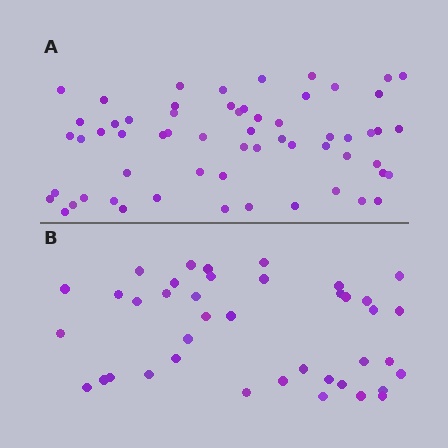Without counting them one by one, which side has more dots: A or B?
Region A (the top region) has more dots.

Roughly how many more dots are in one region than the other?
Region A has approximately 20 more dots than region B.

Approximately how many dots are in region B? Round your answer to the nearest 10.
About 40 dots.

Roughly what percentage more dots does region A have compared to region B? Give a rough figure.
About 50% more.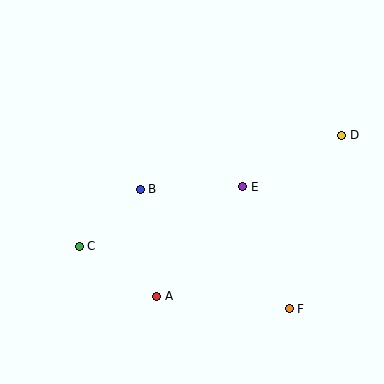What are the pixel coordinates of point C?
Point C is at (79, 246).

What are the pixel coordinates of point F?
Point F is at (289, 309).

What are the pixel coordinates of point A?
Point A is at (157, 296).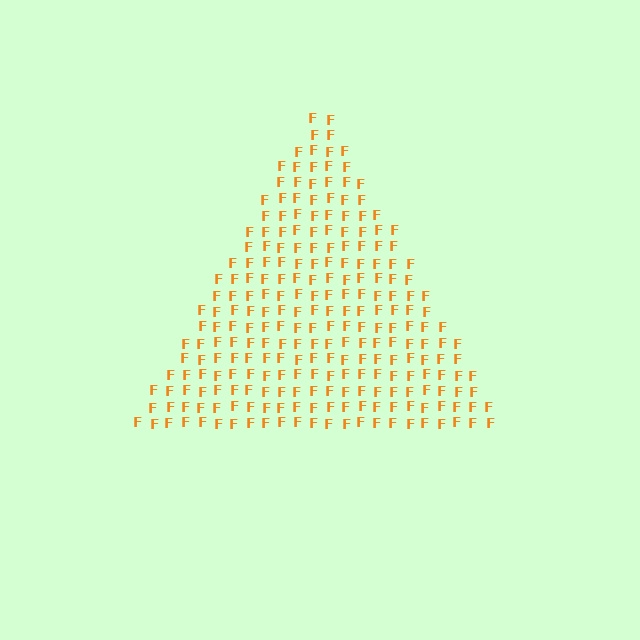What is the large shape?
The large shape is a triangle.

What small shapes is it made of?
It is made of small letter F's.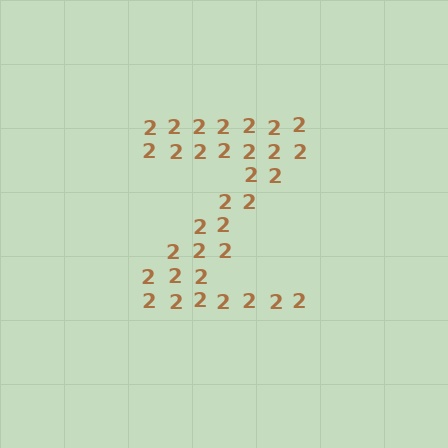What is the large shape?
The large shape is the letter Z.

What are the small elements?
The small elements are digit 2's.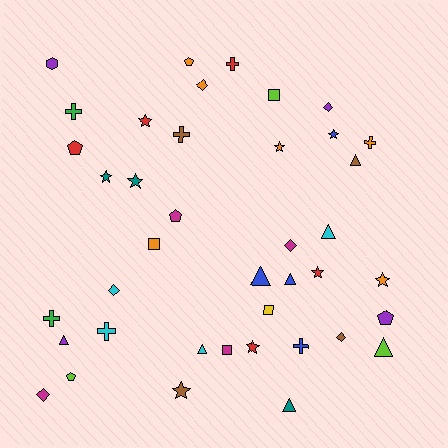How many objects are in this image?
There are 40 objects.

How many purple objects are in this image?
There are 4 purple objects.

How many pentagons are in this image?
There are 5 pentagons.